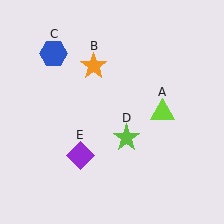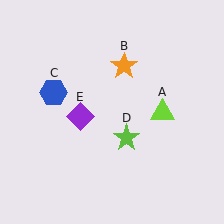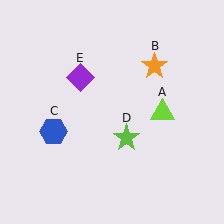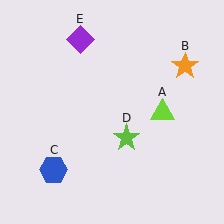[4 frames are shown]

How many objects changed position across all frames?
3 objects changed position: orange star (object B), blue hexagon (object C), purple diamond (object E).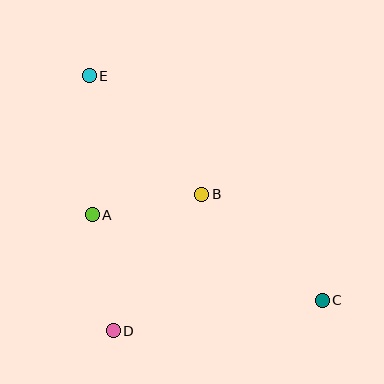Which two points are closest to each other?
Points A and B are closest to each other.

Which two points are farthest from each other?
Points C and E are farthest from each other.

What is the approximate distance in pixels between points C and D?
The distance between C and D is approximately 211 pixels.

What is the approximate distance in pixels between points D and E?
The distance between D and E is approximately 256 pixels.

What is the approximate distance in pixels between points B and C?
The distance between B and C is approximately 161 pixels.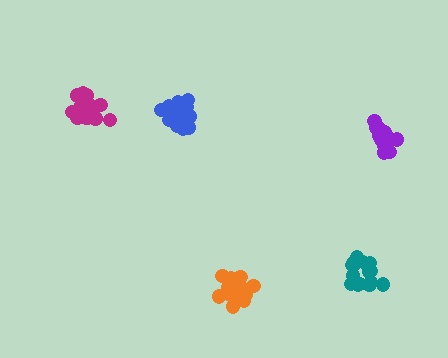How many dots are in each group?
Group 1: 14 dots, Group 2: 16 dots, Group 3: 19 dots, Group 4: 19 dots, Group 5: 18 dots (86 total).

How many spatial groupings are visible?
There are 5 spatial groupings.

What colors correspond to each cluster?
The clusters are colored: purple, teal, blue, magenta, orange.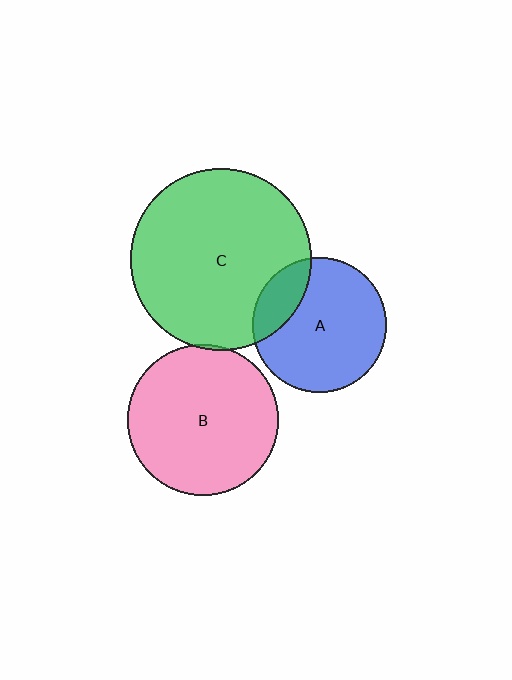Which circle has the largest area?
Circle C (green).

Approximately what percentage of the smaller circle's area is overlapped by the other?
Approximately 20%.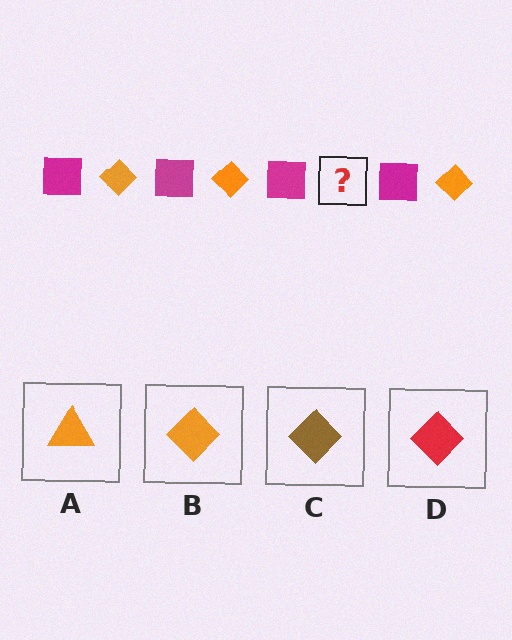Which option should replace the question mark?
Option B.